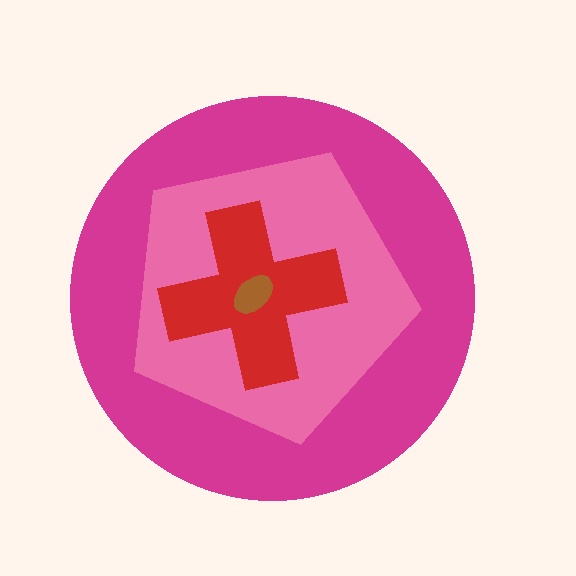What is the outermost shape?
The magenta circle.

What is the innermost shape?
The brown ellipse.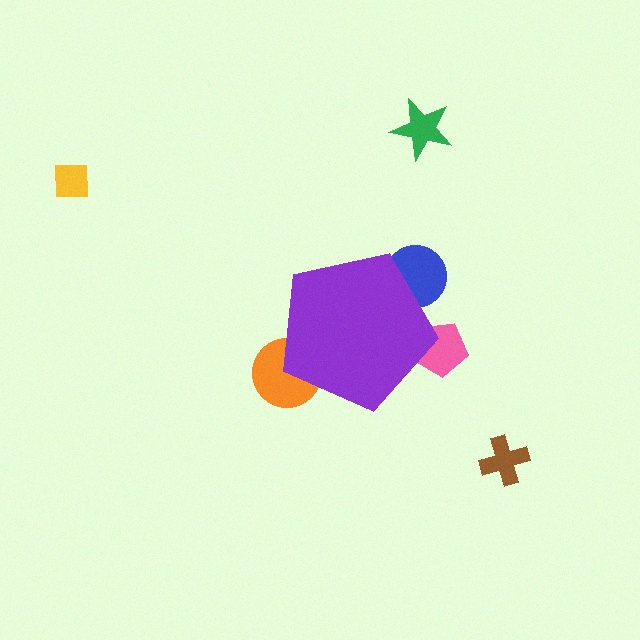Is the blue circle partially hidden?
Yes, the blue circle is partially hidden behind the purple pentagon.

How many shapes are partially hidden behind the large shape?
3 shapes are partially hidden.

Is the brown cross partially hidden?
No, the brown cross is fully visible.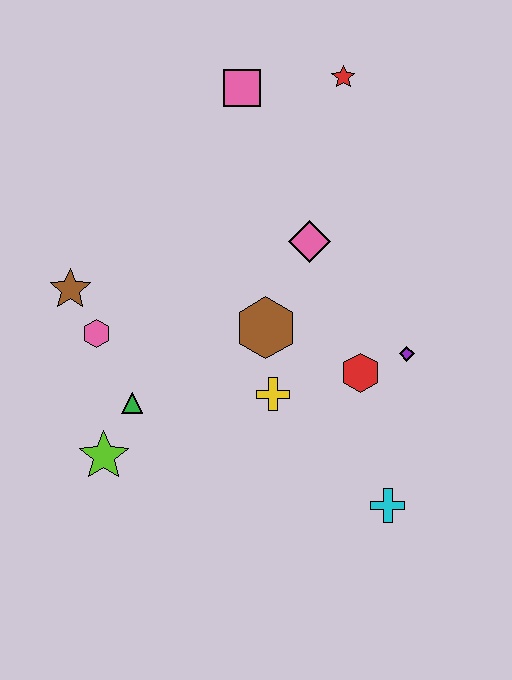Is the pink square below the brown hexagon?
No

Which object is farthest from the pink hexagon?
The red star is farthest from the pink hexagon.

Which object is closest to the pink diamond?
The brown hexagon is closest to the pink diamond.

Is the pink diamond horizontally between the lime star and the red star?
Yes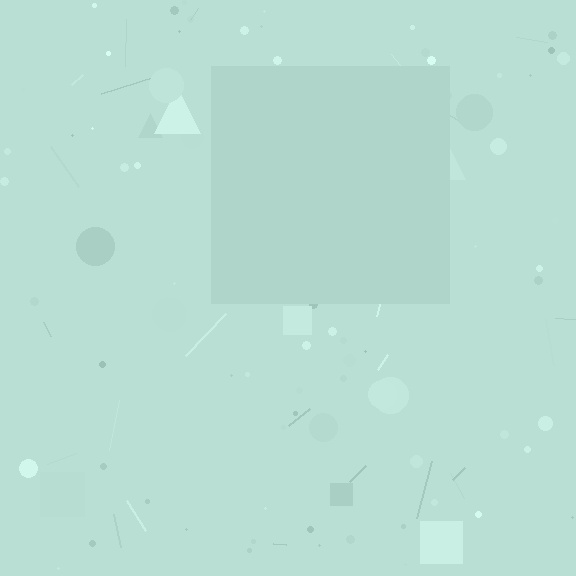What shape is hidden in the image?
A square is hidden in the image.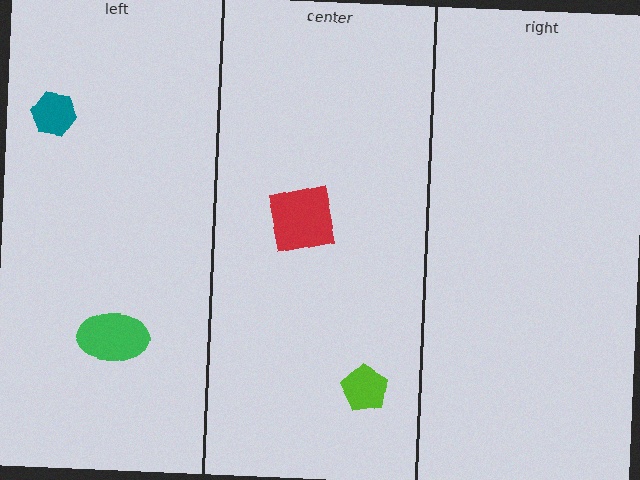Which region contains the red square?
The center region.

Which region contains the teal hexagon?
The left region.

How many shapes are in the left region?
2.